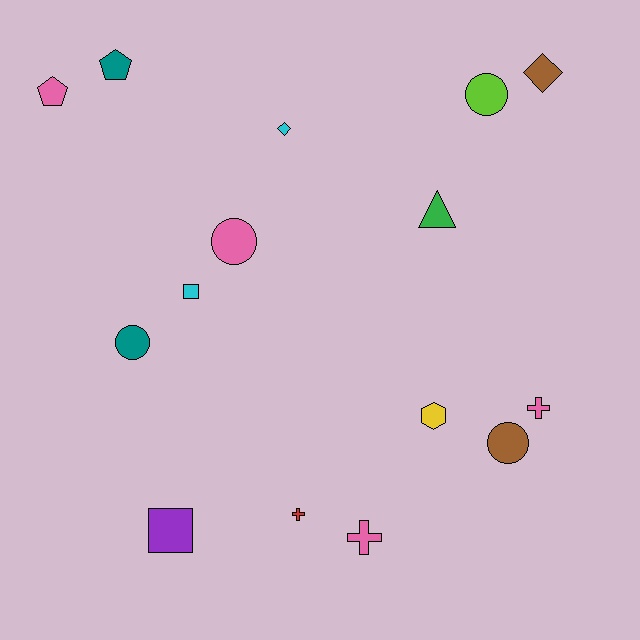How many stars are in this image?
There are no stars.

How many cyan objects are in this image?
There are 2 cyan objects.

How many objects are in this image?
There are 15 objects.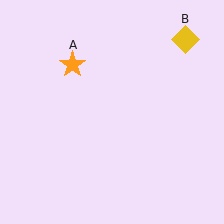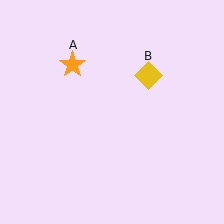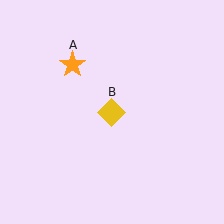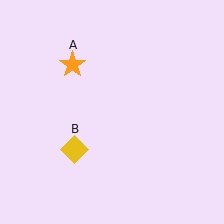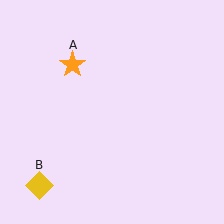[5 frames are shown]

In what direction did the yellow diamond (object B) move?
The yellow diamond (object B) moved down and to the left.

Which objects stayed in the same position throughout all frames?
Orange star (object A) remained stationary.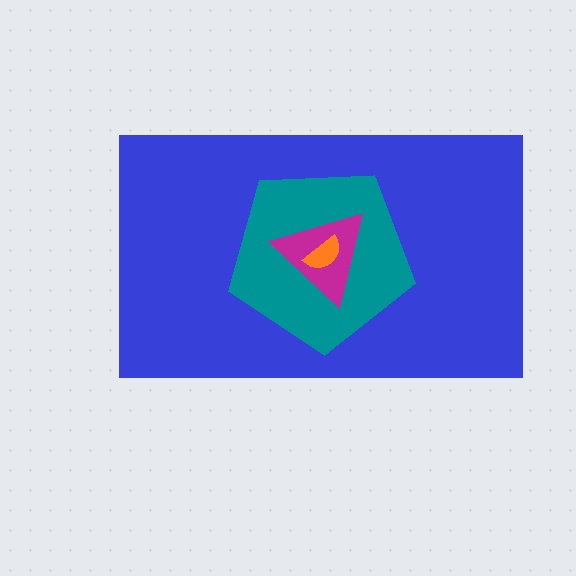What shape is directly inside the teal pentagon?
The magenta triangle.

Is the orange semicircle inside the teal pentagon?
Yes.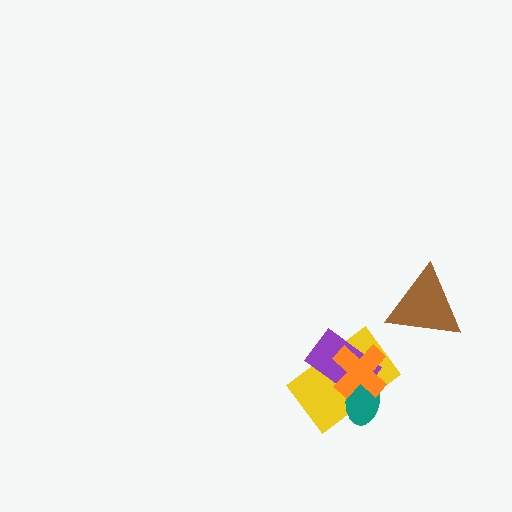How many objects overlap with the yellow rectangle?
3 objects overlap with the yellow rectangle.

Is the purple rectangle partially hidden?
Yes, it is partially covered by another shape.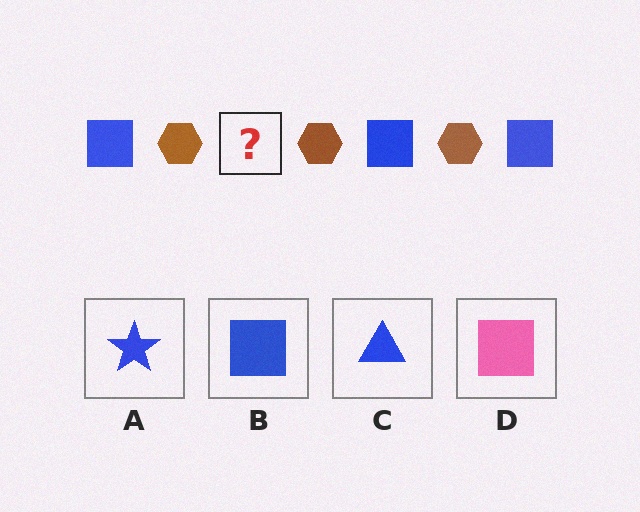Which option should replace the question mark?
Option B.